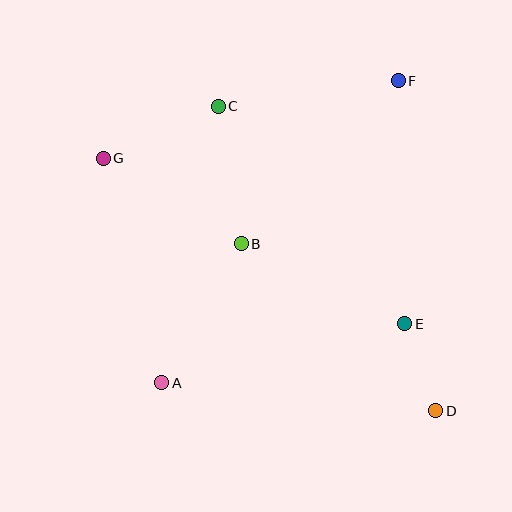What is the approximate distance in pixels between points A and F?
The distance between A and F is approximately 384 pixels.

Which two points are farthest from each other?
Points D and G are farthest from each other.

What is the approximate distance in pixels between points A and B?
The distance between A and B is approximately 160 pixels.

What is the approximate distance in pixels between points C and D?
The distance between C and D is approximately 374 pixels.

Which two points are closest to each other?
Points D and E are closest to each other.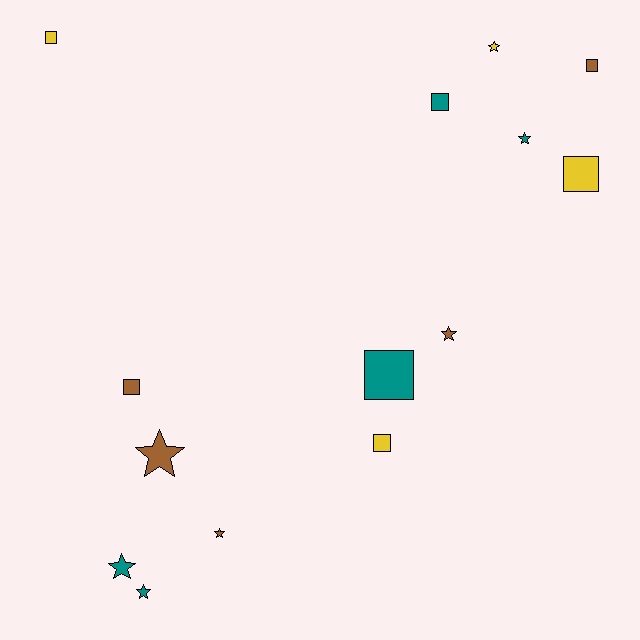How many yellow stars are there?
There is 1 yellow star.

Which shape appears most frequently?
Square, with 7 objects.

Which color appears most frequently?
Brown, with 5 objects.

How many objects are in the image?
There are 14 objects.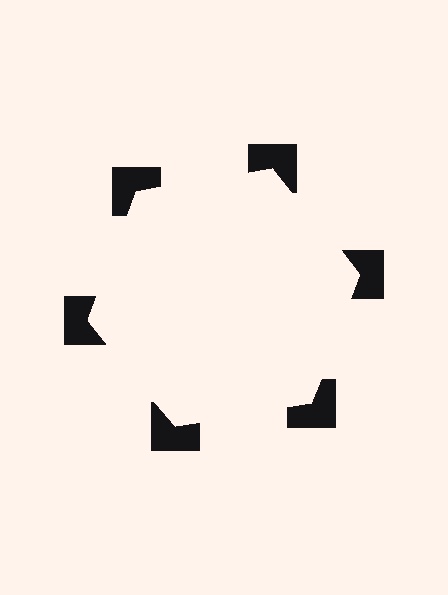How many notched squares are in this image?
There are 6 — one at each vertex of the illusory hexagon.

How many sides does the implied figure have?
6 sides.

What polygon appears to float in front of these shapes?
An illusory hexagon — its edges are inferred from the aligned wedge cuts in the notched squares, not physically drawn.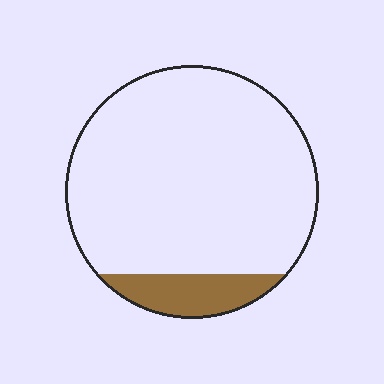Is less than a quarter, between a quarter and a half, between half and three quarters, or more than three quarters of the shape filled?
Less than a quarter.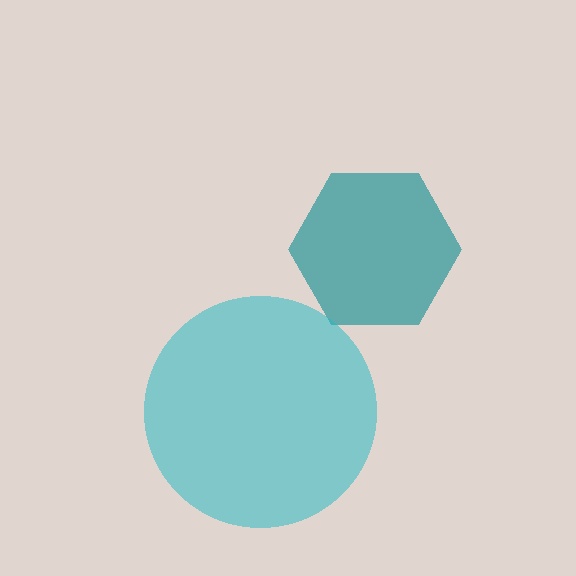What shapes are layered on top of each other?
The layered shapes are: a teal hexagon, a cyan circle.